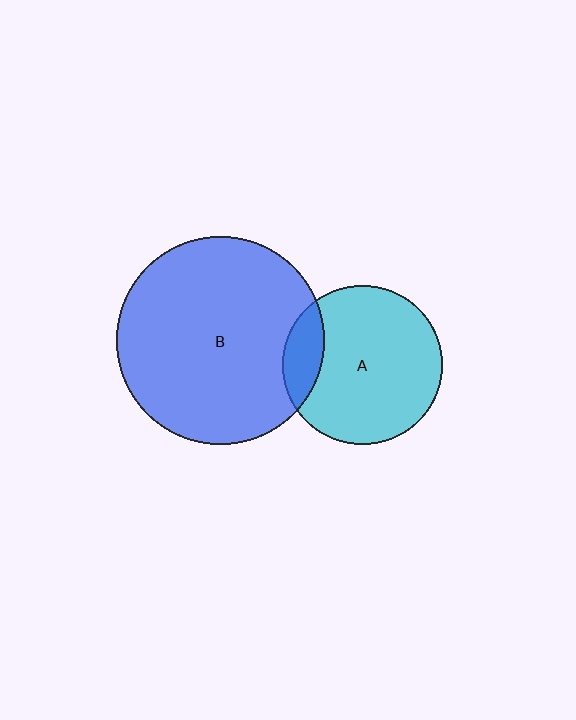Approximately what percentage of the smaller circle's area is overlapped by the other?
Approximately 15%.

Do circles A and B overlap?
Yes.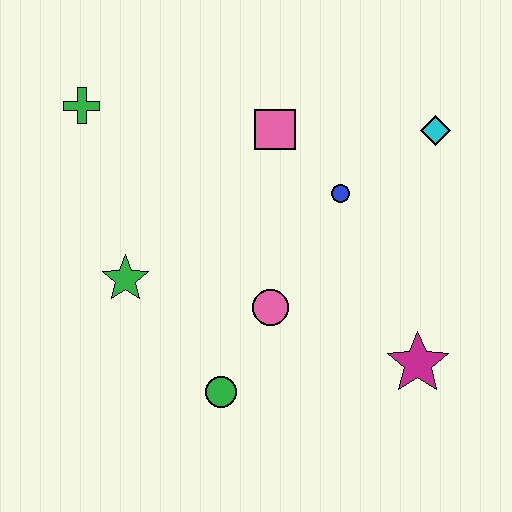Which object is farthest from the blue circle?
The green cross is farthest from the blue circle.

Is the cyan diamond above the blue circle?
Yes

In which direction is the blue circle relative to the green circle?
The blue circle is above the green circle.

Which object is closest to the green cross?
The green star is closest to the green cross.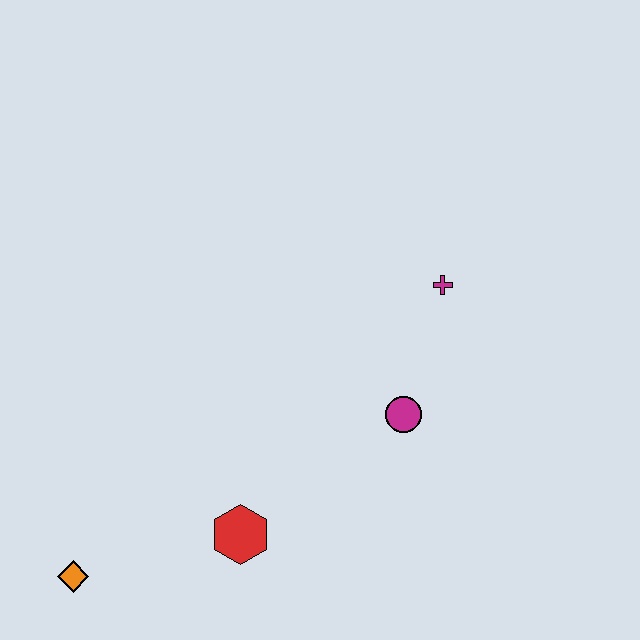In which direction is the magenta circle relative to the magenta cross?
The magenta circle is below the magenta cross.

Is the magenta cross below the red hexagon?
No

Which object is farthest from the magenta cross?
The orange diamond is farthest from the magenta cross.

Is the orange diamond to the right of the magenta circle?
No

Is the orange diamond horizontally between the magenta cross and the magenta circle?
No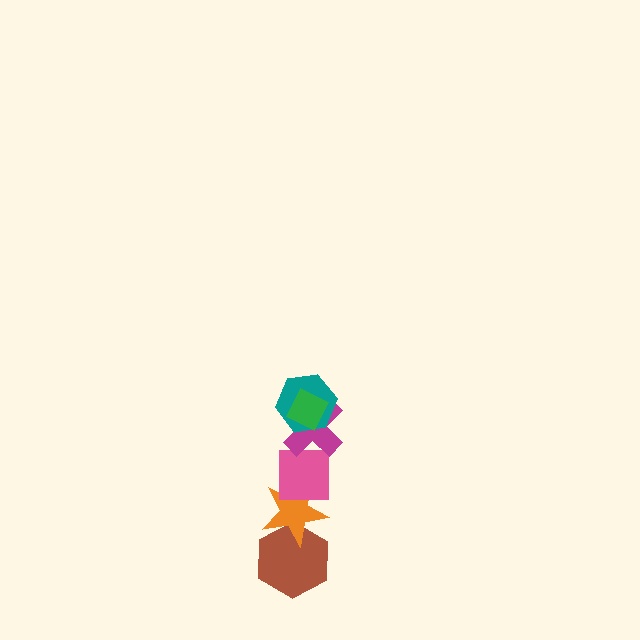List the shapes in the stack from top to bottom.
From top to bottom: the green diamond, the teal hexagon, the magenta cross, the pink square, the orange star, the brown hexagon.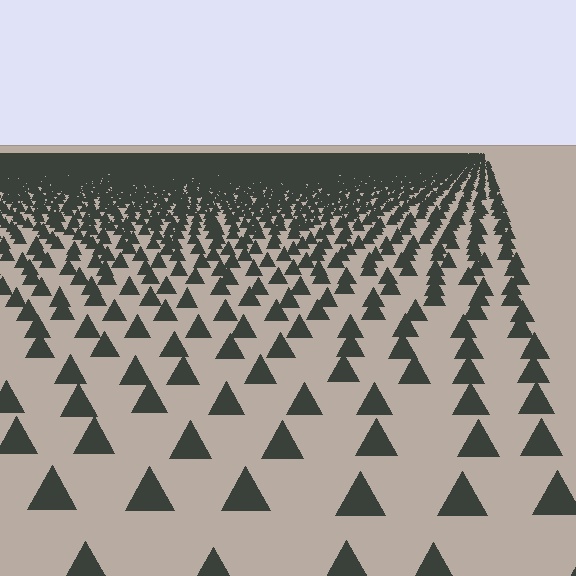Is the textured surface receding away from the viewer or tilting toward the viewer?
The surface is receding away from the viewer. Texture elements get smaller and denser toward the top.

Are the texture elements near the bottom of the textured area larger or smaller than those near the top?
Larger. Near the bottom, elements are closer to the viewer and appear at a bigger on-screen size.